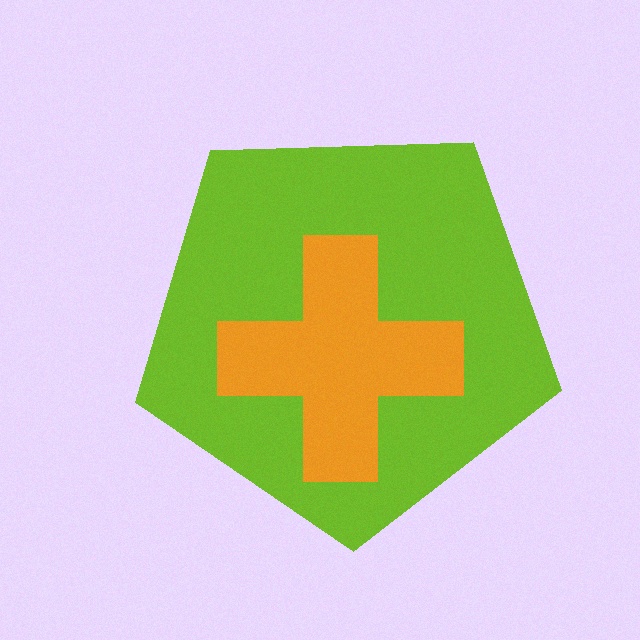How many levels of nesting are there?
2.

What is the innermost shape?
The orange cross.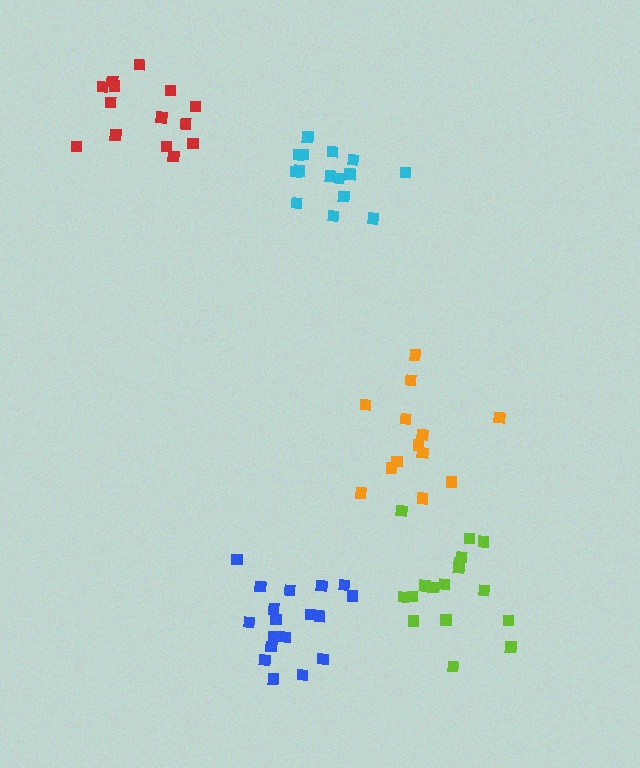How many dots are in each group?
Group 1: 15 dots, Group 2: 13 dots, Group 3: 18 dots, Group 4: 17 dots, Group 5: 14 dots (77 total).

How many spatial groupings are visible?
There are 5 spatial groupings.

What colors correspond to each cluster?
The clusters are colored: cyan, orange, blue, lime, red.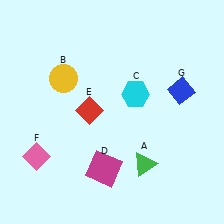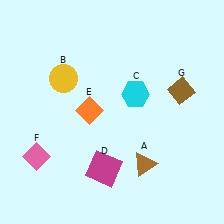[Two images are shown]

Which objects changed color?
A changed from green to brown. E changed from red to orange. G changed from blue to brown.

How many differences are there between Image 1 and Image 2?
There are 3 differences between the two images.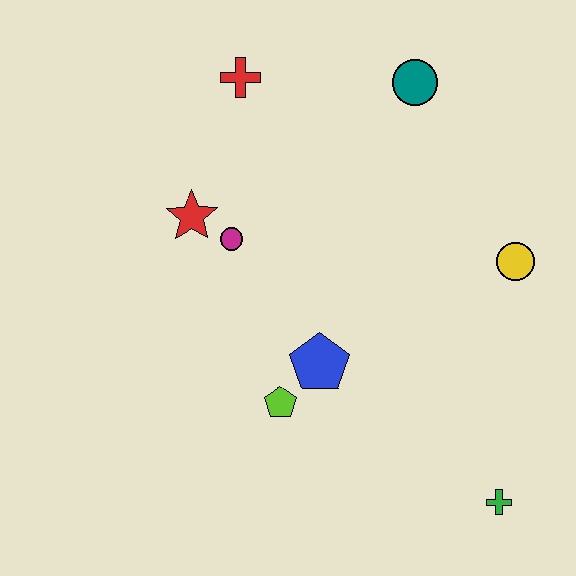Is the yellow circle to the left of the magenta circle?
No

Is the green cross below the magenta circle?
Yes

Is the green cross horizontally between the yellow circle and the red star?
Yes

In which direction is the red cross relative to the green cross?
The red cross is above the green cross.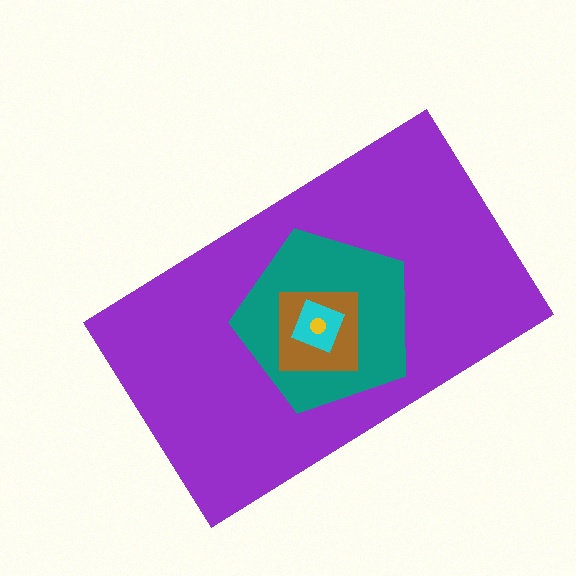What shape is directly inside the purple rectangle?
The teal pentagon.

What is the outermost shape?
The purple rectangle.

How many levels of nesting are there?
5.